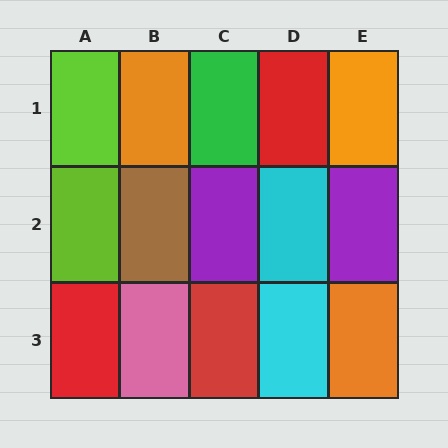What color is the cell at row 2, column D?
Cyan.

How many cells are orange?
3 cells are orange.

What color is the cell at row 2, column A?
Lime.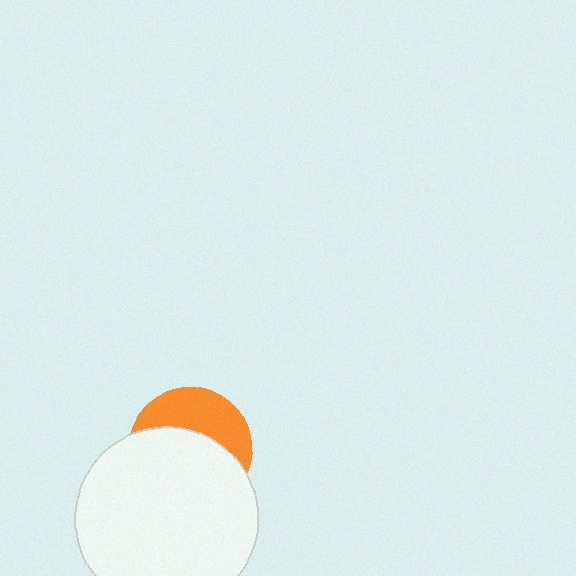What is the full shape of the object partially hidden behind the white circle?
The partially hidden object is an orange circle.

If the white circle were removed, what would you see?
You would see the complete orange circle.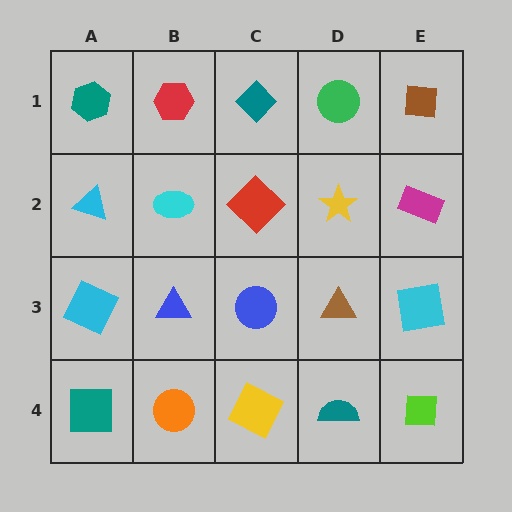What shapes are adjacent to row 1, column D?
A yellow star (row 2, column D), a teal diamond (row 1, column C), a brown square (row 1, column E).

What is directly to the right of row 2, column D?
A magenta rectangle.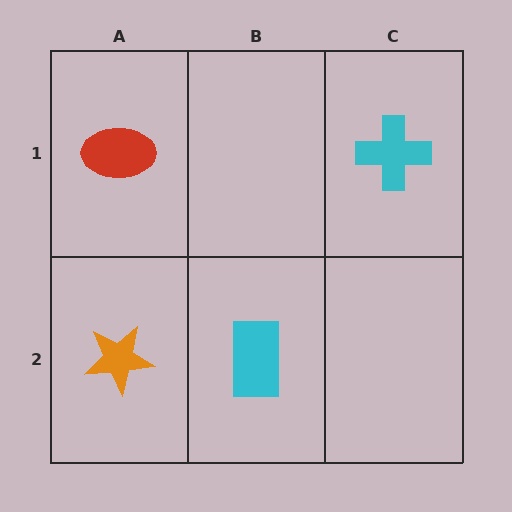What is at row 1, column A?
A red ellipse.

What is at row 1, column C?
A cyan cross.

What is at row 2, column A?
An orange star.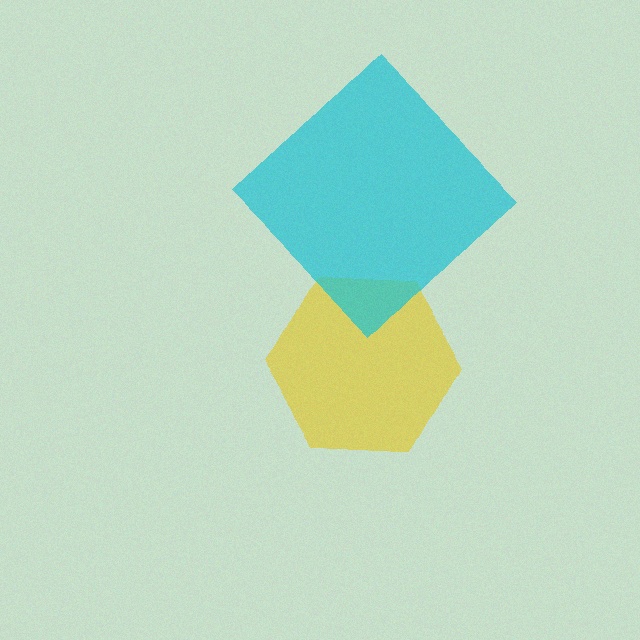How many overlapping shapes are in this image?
There are 2 overlapping shapes in the image.